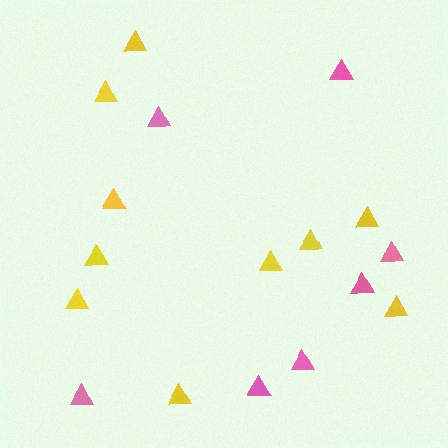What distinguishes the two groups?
There are 2 groups: one group of pink triangles (7) and one group of yellow triangles (10).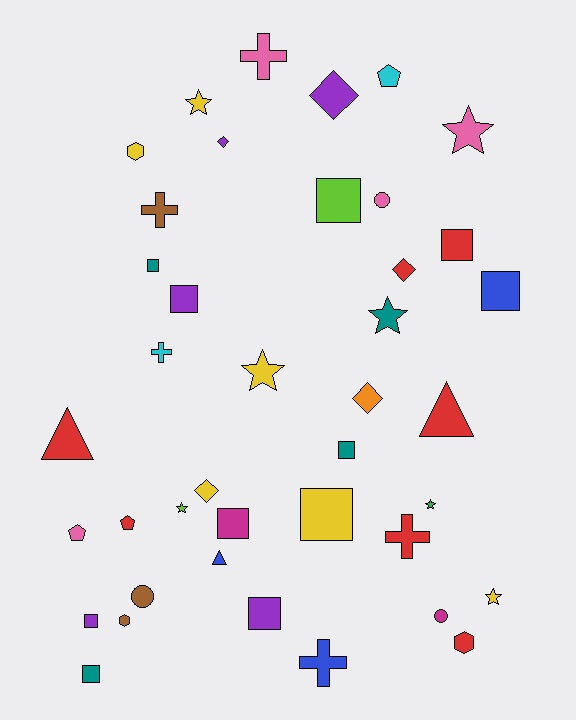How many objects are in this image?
There are 40 objects.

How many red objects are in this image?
There are 7 red objects.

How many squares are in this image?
There are 11 squares.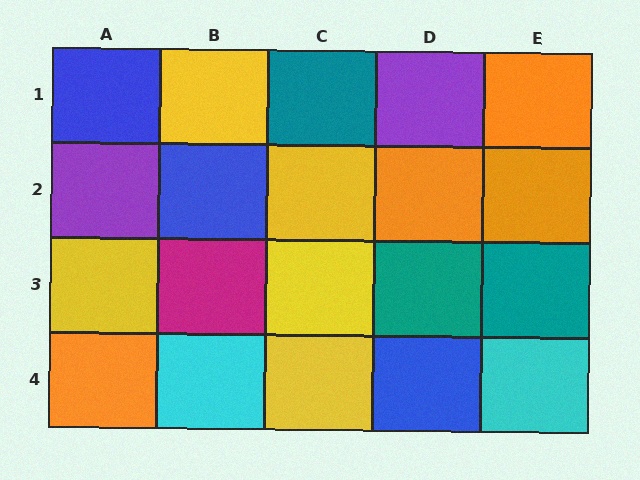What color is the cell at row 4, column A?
Orange.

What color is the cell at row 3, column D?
Teal.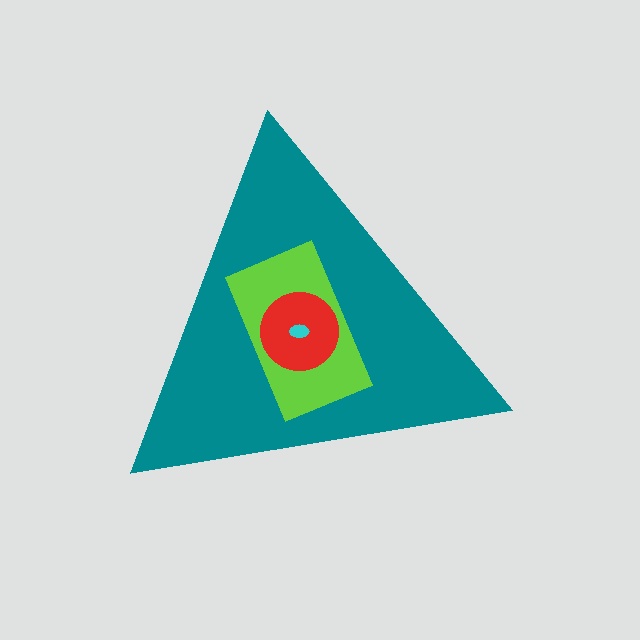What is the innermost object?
The cyan ellipse.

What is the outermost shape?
The teal triangle.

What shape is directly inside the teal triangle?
The lime rectangle.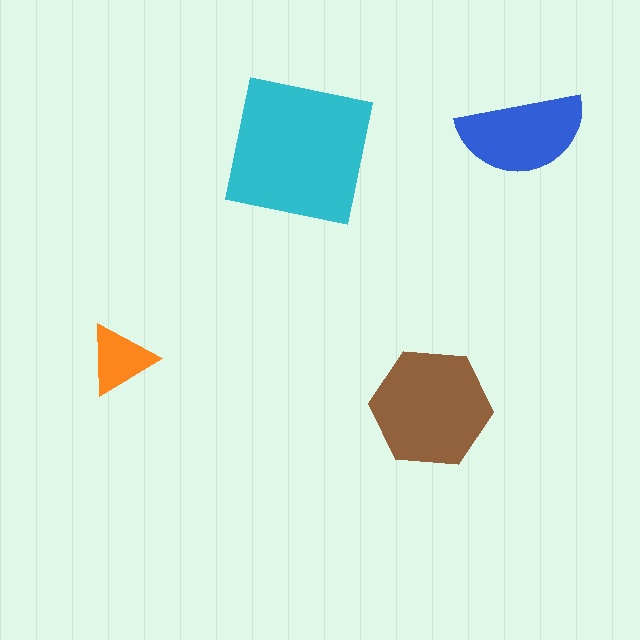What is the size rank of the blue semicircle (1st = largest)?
3rd.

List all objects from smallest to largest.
The orange triangle, the blue semicircle, the brown hexagon, the cyan square.